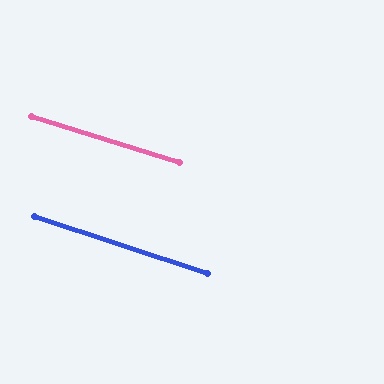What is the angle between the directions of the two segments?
Approximately 1 degree.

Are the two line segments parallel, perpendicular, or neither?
Parallel — their directions differ by only 0.9°.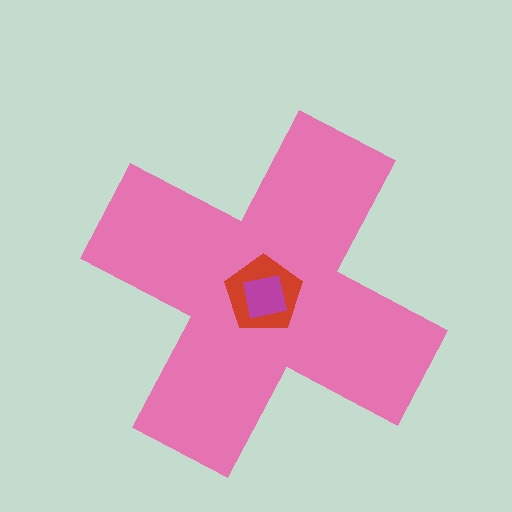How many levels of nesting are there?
3.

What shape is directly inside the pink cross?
The red pentagon.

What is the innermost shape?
The magenta square.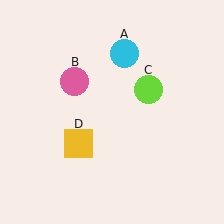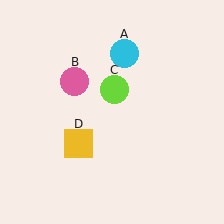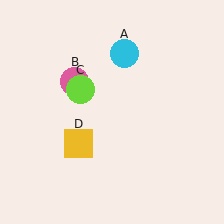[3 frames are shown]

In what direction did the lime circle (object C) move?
The lime circle (object C) moved left.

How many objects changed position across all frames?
1 object changed position: lime circle (object C).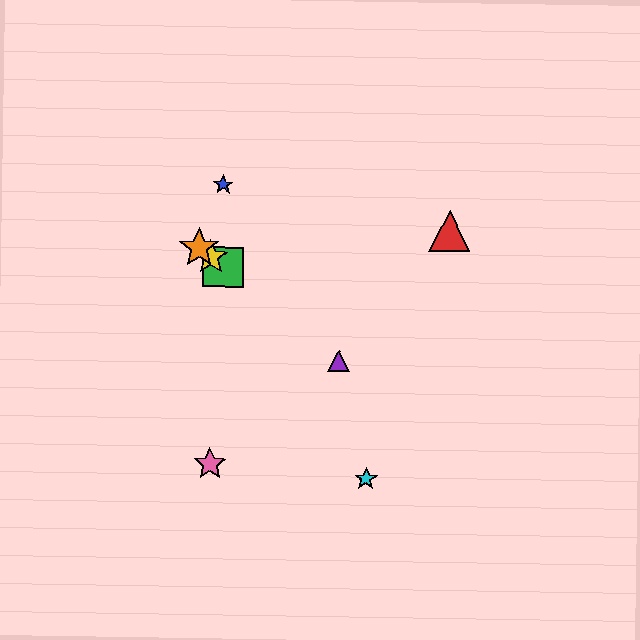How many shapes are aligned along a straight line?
4 shapes (the green square, the yellow star, the purple triangle, the orange star) are aligned along a straight line.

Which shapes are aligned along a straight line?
The green square, the yellow star, the purple triangle, the orange star are aligned along a straight line.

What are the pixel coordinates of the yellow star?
The yellow star is at (211, 257).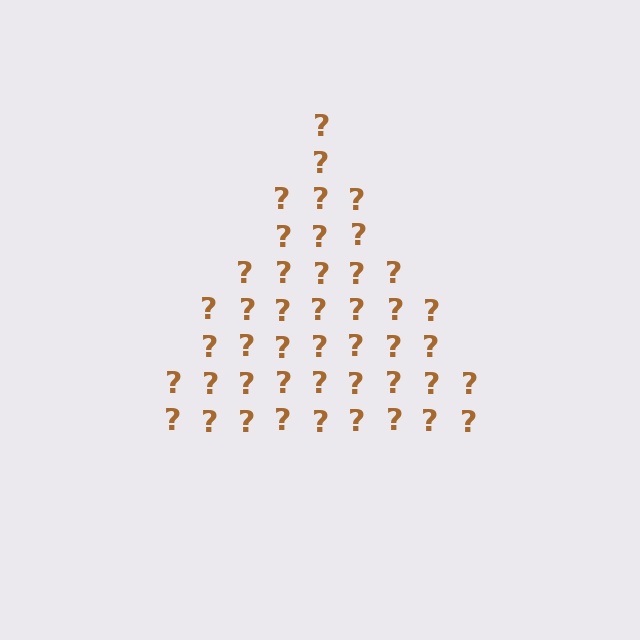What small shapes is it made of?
It is made of small question marks.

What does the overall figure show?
The overall figure shows a triangle.